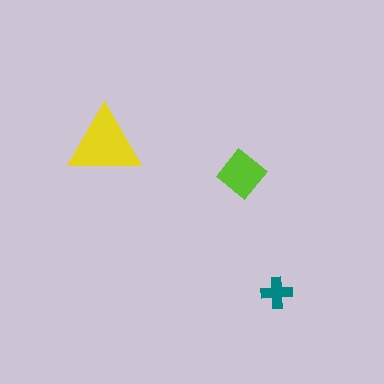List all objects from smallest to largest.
The teal cross, the lime diamond, the yellow triangle.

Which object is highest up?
The yellow triangle is topmost.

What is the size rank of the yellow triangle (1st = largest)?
1st.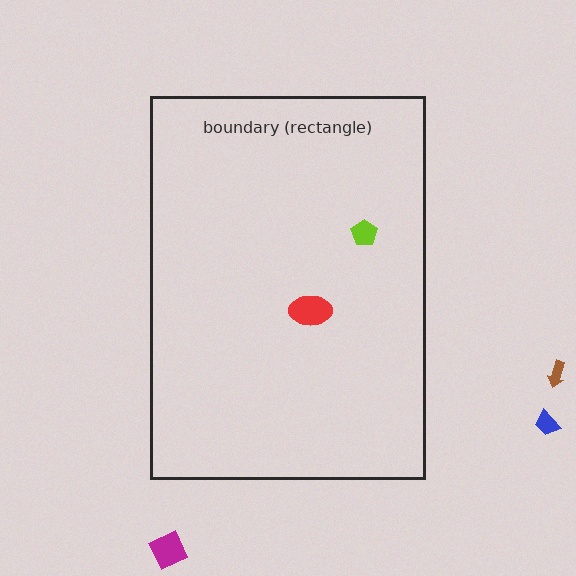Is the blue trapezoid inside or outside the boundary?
Outside.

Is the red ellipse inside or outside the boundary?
Inside.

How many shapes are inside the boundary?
2 inside, 3 outside.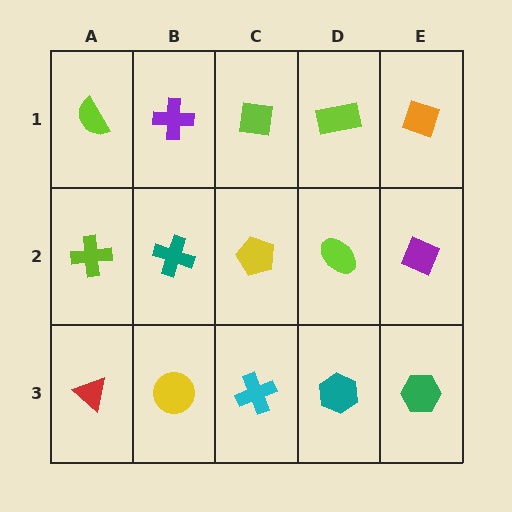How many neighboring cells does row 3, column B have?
3.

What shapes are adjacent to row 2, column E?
An orange diamond (row 1, column E), a green hexagon (row 3, column E), a lime ellipse (row 2, column D).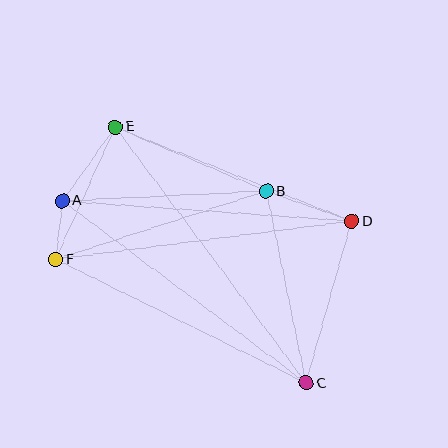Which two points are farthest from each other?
Points C and E are farthest from each other.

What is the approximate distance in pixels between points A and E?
The distance between A and E is approximately 91 pixels.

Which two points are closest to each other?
Points A and F are closest to each other.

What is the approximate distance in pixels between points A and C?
The distance between A and C is approximately 305 pixels.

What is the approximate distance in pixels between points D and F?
The distance between D and F is approximately 299 pixels.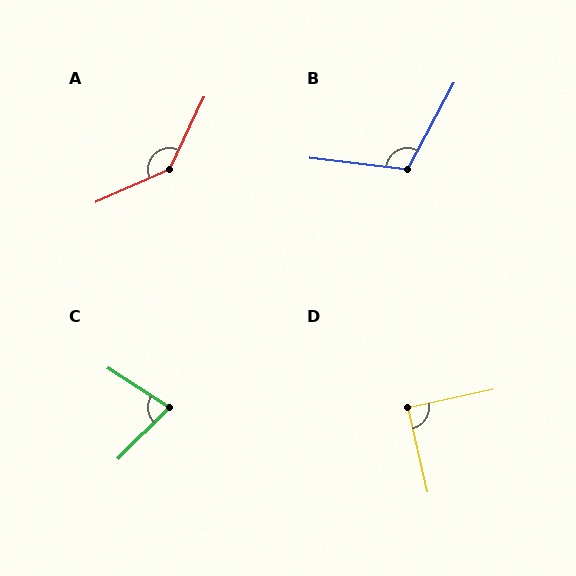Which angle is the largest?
A, at approximately 139 degrees.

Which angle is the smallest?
C, at approximately 77 degrees.